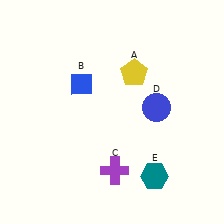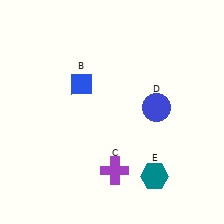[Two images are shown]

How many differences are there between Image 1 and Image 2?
There is 1 difference between the two images.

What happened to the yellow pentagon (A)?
The yellow pentagon (A) was removed in Image 2. It was in the top-right area of Image 1.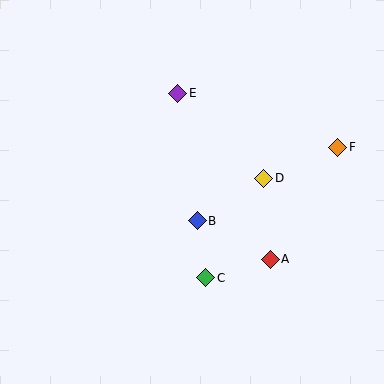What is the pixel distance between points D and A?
The distance between D and A is 81 pixels.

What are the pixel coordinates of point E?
Point E is at (178, 93).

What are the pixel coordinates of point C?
Point C is at (206, 278).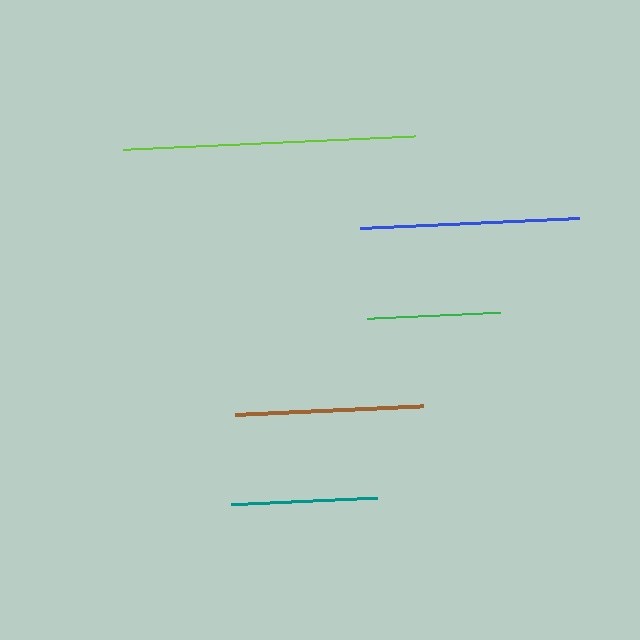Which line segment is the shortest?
The green line is the shortest at approximately 133 pixels.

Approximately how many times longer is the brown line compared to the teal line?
The brown line is approximately 1.3 times the length of the teal line.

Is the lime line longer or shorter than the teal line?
The lime line is longer than the teal line.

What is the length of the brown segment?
The brown segment is approximately 188 pixels long.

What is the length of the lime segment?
The lime segment is approximately 292 pixels long.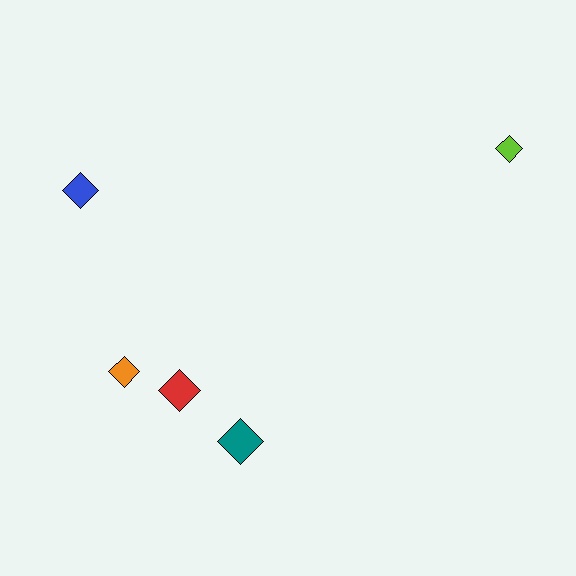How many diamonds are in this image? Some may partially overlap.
There are 5 diamonds.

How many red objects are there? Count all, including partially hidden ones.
There is 1 red object.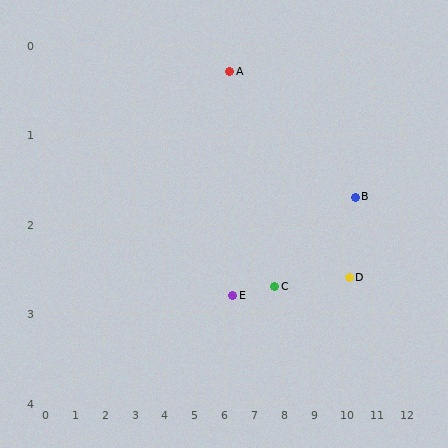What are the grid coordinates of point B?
Point B is at approximately (10.4, 1.7).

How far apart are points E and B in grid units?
Points E and B are about 4.2 grid units apart.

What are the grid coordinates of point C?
Point C is at approximately (7.7, 2.7).